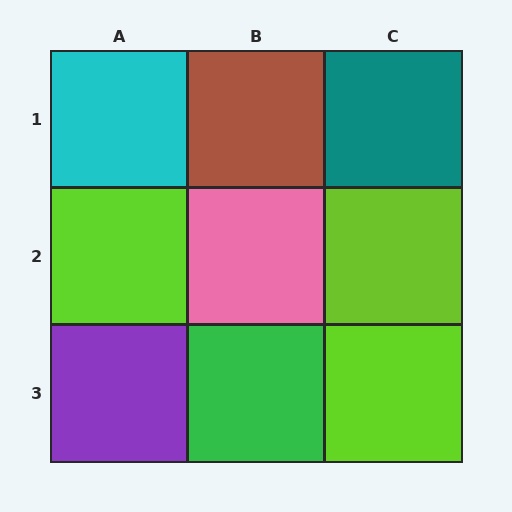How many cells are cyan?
1 cell is cyan.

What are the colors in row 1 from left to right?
Cyan, brown, teal.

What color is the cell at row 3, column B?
Green.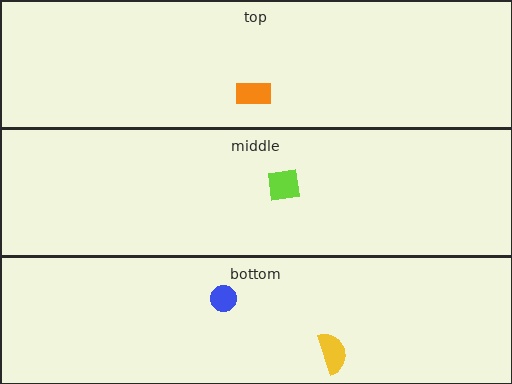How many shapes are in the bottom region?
2.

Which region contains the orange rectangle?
The top region.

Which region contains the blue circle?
The bottom region.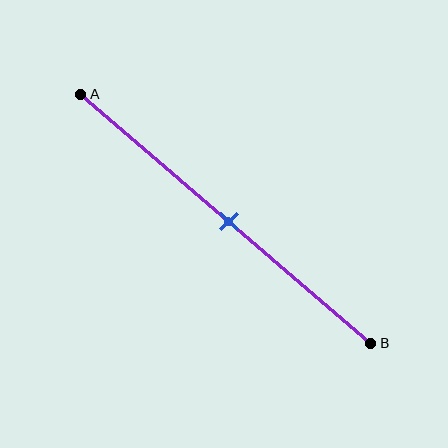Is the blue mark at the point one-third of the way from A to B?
No, the mark is at about 50% from A, not at the 33% one-third point.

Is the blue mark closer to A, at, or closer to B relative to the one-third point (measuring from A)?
The blue mark is closer to point B than the one-third point of segment AB.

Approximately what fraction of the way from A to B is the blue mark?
The blue mark is approximately 50% of the way from A to B.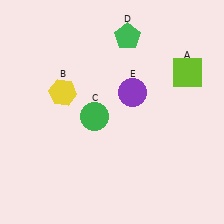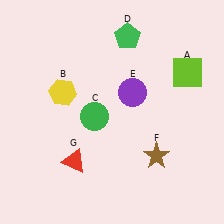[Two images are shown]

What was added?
A brown star (F), a red triangle (G) were added in Image 2.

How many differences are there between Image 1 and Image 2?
There are 2 differences between the two images.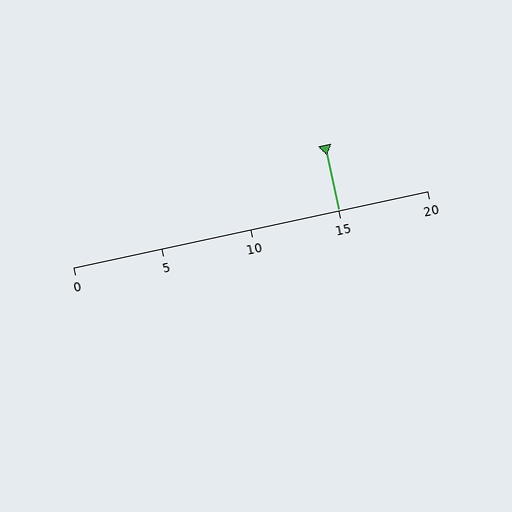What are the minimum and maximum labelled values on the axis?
The axis runs from 0 to 20.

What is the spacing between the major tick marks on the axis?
The major ticks are spaced 5 apart.